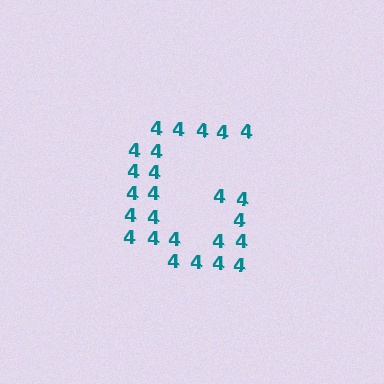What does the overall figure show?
The overall figure shows the letter G.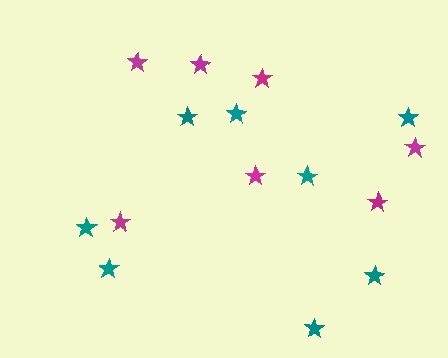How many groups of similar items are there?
There are 2 groups: one group of teal stars (8) and one group of magenta stars (7).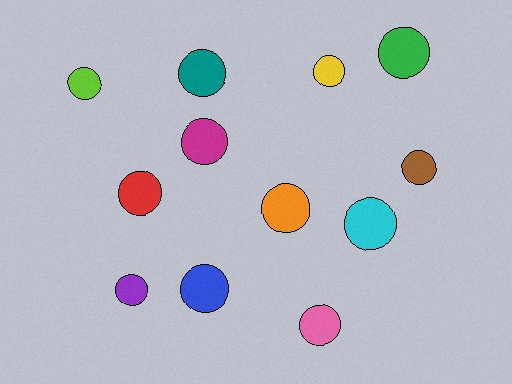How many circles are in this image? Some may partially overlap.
There are 12 circles.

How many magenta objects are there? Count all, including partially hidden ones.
There is 1 magenta object.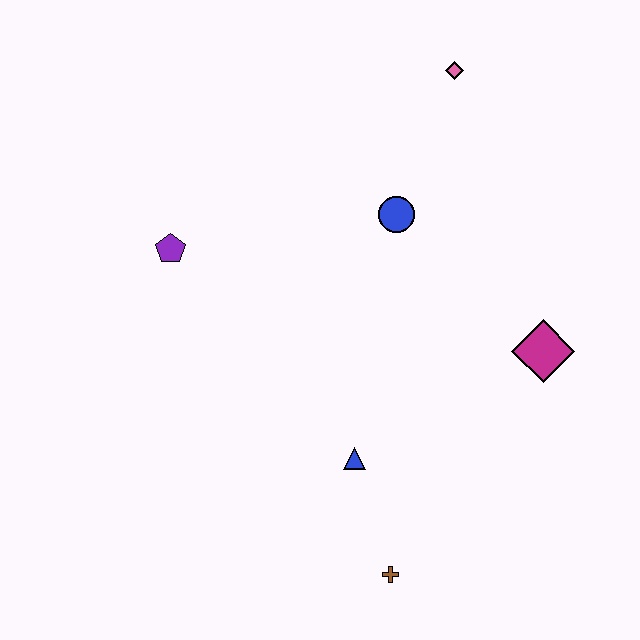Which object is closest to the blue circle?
The pink diamond is closest to the blue circle.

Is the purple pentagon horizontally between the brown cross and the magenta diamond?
No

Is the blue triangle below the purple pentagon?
Yes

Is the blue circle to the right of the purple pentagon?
Yes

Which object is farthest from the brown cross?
The pink diamond is farthest from the brown cross.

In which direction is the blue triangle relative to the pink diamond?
The blue triangle is below the pink diamond.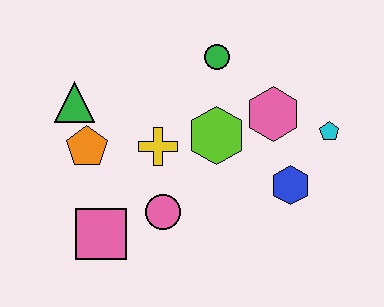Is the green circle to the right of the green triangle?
Yes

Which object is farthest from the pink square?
The cyan pentagon is farthest from the pink square.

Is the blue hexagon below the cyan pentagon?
Yes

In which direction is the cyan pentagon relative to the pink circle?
The cyan pentagon is to the right of the pink circle.